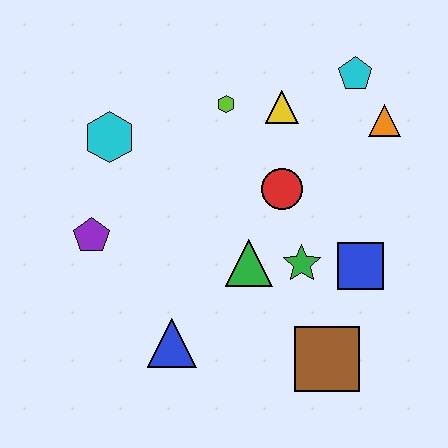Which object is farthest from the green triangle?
The cyan pentagon is farthest from the green triangle.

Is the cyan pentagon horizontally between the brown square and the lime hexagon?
No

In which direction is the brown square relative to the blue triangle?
The brown square is to the right of the blue triangle.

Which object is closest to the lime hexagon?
The yellow triangle is closest to the lime hexagon.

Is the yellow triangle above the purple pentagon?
Yes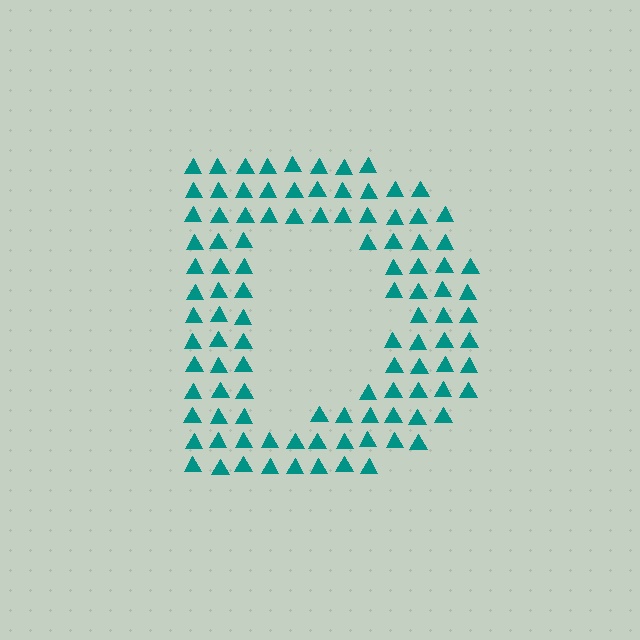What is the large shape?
The large shape is the letter D.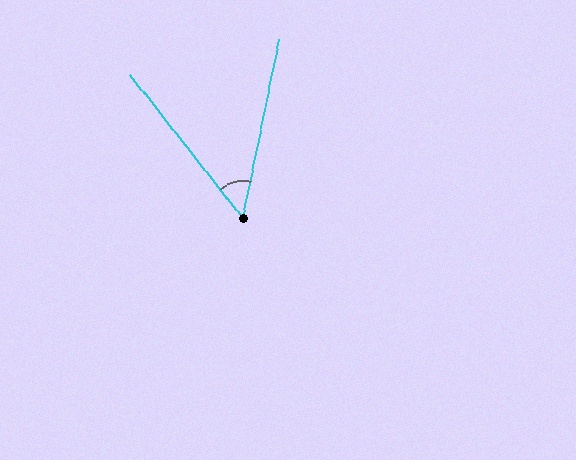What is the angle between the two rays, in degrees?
Approximately 50 degrees.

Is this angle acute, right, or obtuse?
It is acute.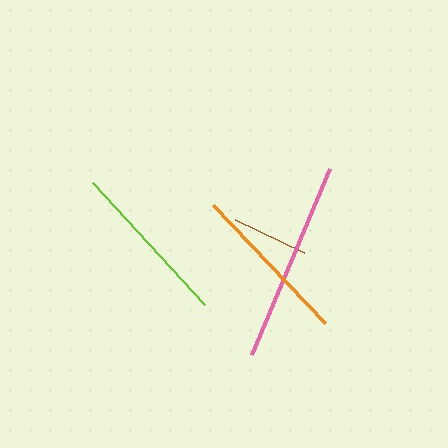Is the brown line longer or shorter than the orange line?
The orange line is longer than the brown line.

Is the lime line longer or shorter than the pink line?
The pink line is longer than the lime line.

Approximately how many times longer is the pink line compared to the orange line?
The pink line is approximately 1.2 times the length of the orange line.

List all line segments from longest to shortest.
From longest to shortest: pink, lime, orange, brown.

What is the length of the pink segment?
The pink segment is approximately 202 pixels long.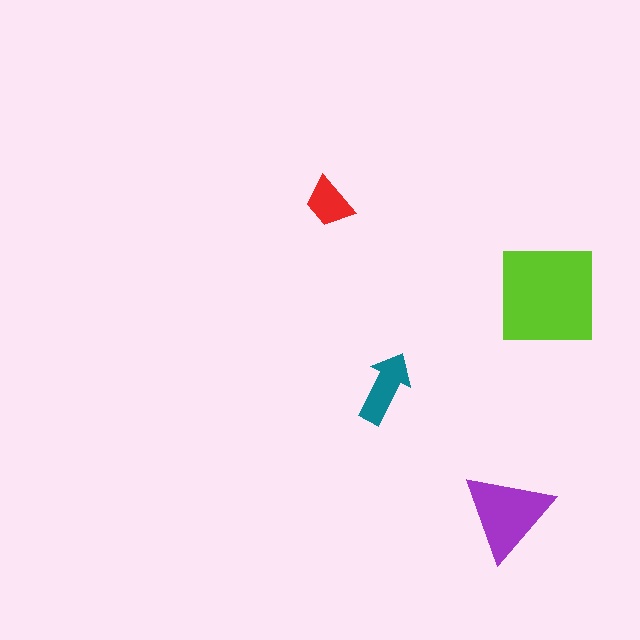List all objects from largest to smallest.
The lime square, the purple triangle, the teal arrow, the red trapezoid.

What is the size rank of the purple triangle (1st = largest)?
2nd.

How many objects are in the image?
There are 4 objects in the image.